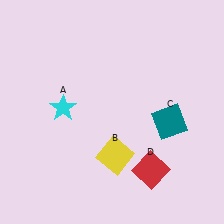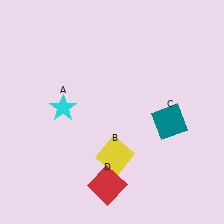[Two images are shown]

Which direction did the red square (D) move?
The red square (D) moved left.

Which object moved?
The red square (D) moved left.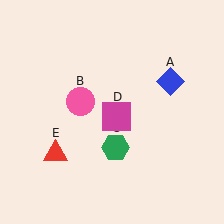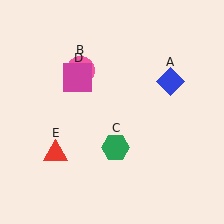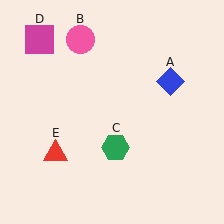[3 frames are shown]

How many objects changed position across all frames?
2 objects changed position: pink circle (object B), magenta square (object D).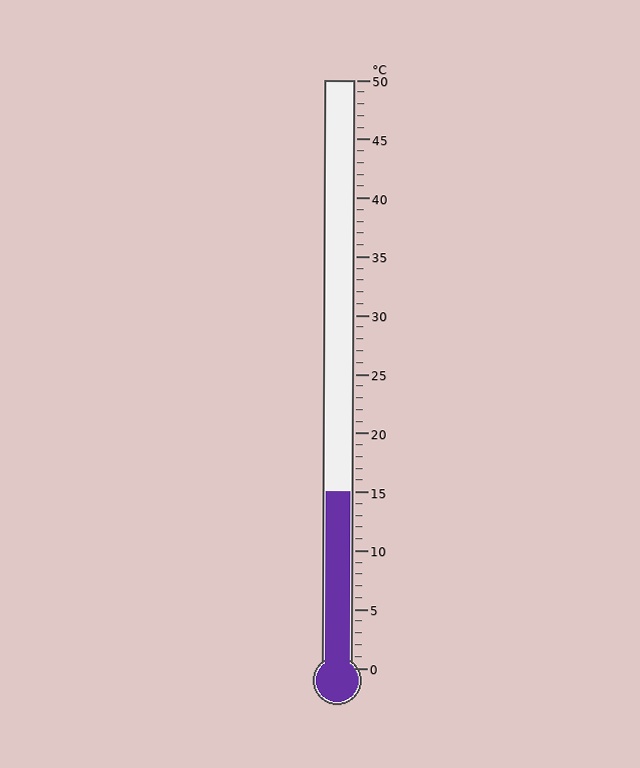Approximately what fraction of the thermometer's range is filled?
The thermometer is filled to approximately 30% of its range.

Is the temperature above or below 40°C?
The temperature is below 40°C.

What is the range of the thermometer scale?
The thermometer scale ranges from 0°C to 50°C.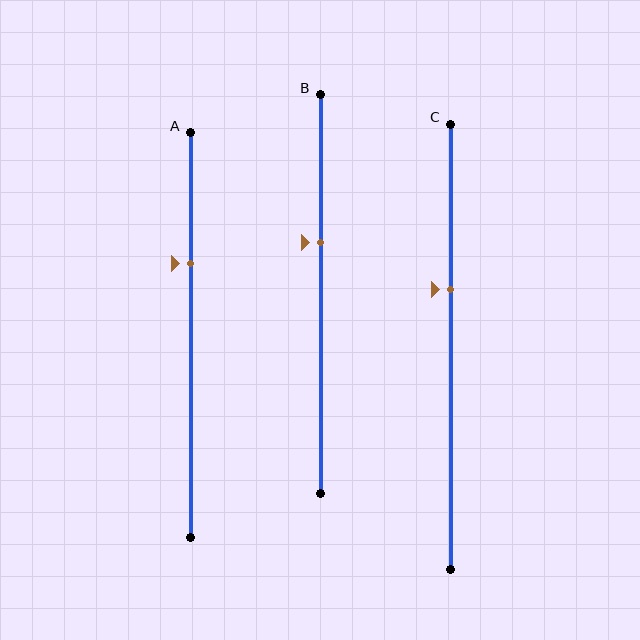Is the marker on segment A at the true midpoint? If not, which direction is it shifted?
No, the marker on segment A is shifted upward by about 18% of the segment length.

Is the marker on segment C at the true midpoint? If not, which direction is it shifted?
No, the marker on segment C is shifted upward by about 13% of the segment length.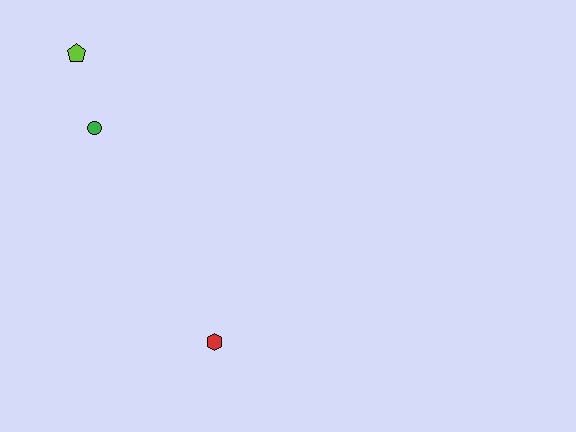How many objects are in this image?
There are 3 objects.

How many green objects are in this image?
There is 1 green object.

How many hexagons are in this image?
There is 1 hexagon.